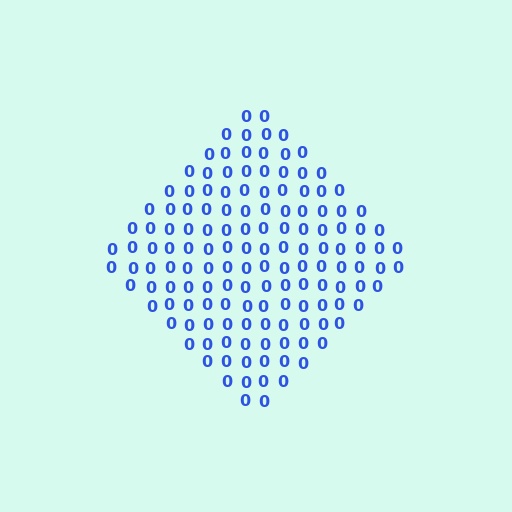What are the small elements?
The small elements are digit 0's.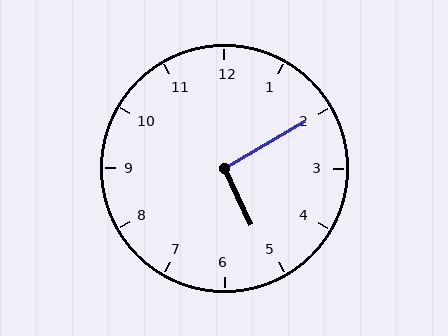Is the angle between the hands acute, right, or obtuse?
It is right.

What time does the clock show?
5:10.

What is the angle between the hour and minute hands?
Approximately 95 degrees.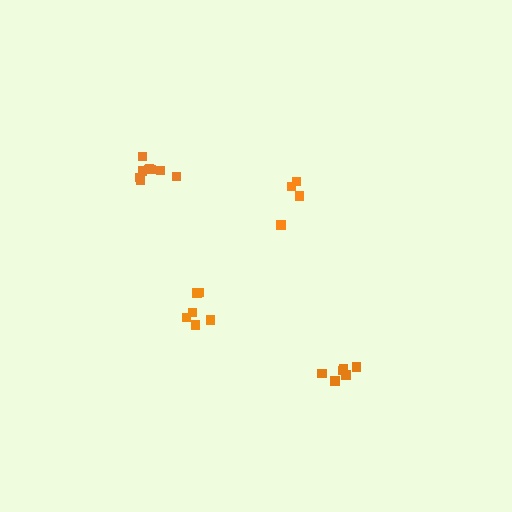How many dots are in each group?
Group 1: 7 dots, Group 2: 5 dots, Group 3: 6 dots, Group 4: 9 dots (27 total).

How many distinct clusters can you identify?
There are 4 distinct clusters.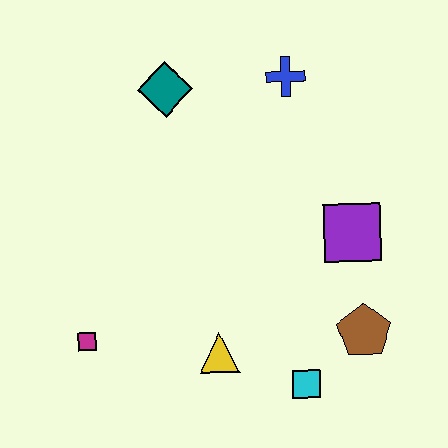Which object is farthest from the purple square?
The magenta square is farthest from the purple square.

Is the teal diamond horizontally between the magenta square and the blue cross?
Yes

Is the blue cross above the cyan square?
Yes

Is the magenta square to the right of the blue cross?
No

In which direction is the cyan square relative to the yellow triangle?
The cyan square is to the right of the yellow triangle.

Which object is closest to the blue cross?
The teal diamond is closest to the blue cross.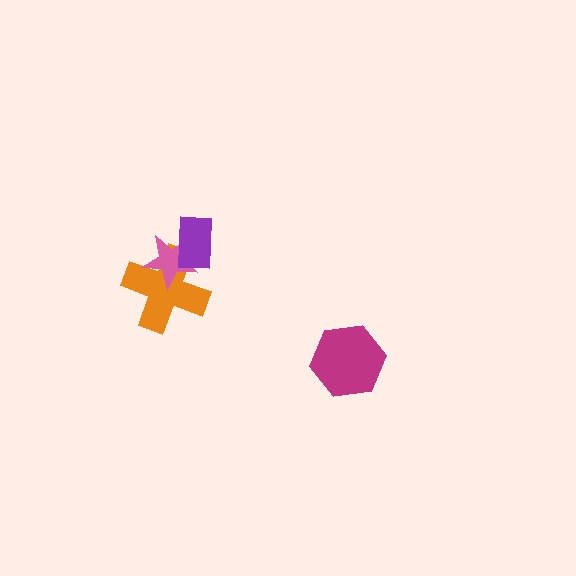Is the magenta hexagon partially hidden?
No, no other shape covers it.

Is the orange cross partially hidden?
Yes, it is partially covered by another shape.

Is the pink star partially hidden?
Yes, it is partially covered by another shape.